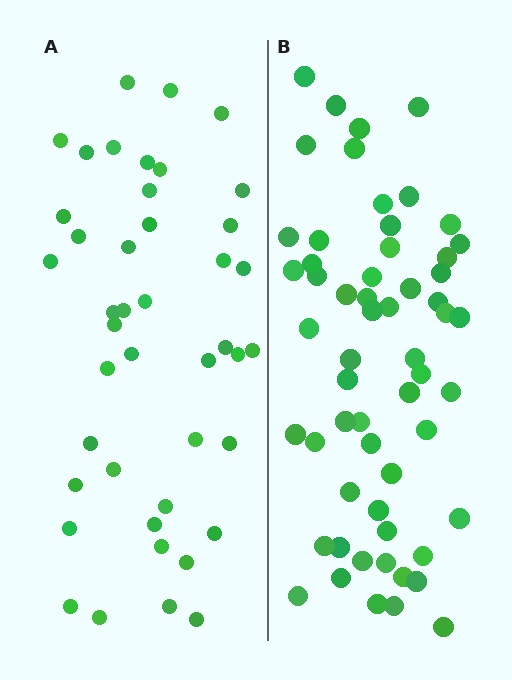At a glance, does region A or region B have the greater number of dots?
Region B (the right region) has more dots.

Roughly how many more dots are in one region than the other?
Region B has approximately 15 more dots than region A.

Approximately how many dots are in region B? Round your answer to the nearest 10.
About 60 dots. (The exact count is 58, which rounds to 60.)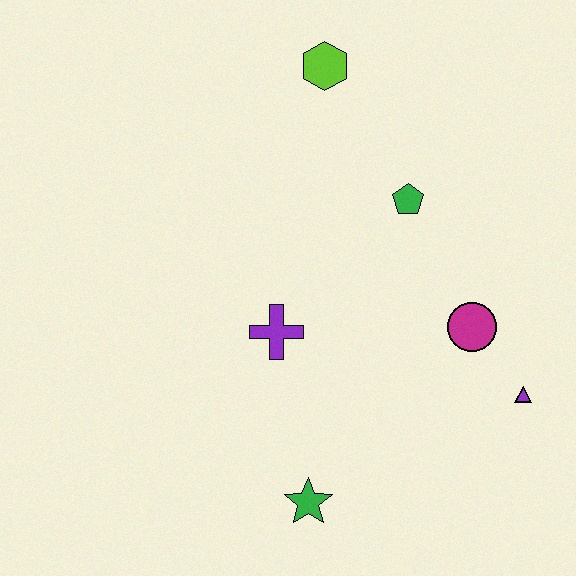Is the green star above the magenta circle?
No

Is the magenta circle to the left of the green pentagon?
No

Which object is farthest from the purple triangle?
The lime hexagon is farthest from the purple triangle.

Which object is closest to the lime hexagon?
The green pentagon is closest to the lime hexagon.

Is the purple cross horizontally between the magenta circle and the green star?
No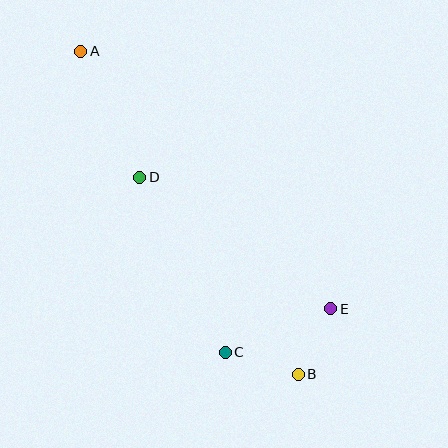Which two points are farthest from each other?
Points A and B are farthest from each other.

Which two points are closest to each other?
Points B and E are closest to each other.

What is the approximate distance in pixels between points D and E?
The distance between D and E is approximately 232 pixels.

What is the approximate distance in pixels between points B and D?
The distance between B and D is approximately 253 pixels.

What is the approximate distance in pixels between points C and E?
The distance between C and E is approximately 114 pixels.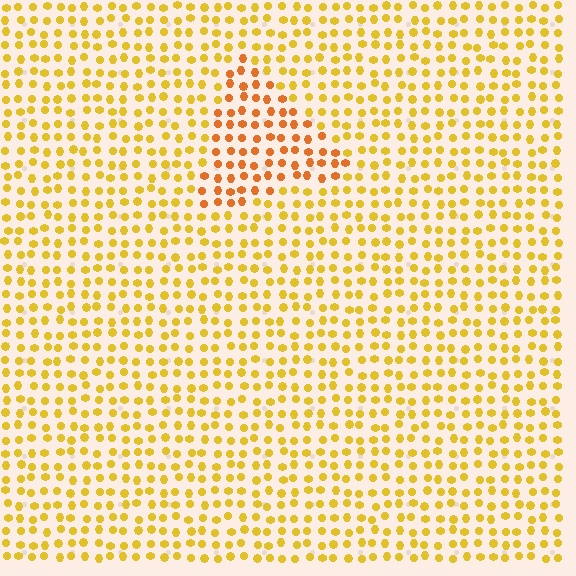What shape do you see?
I see a triangle.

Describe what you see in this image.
The image is filled with small yellow elements in a uniform arrangement. A triangle-shaped region is visible where the elements are tinted to a slightly different hue, forming a subtle color boundary.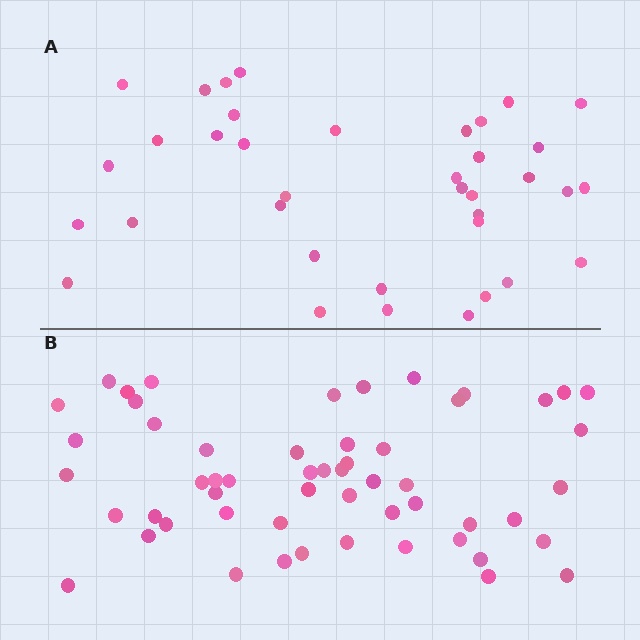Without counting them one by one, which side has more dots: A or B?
Region B (the bottom region) has more dots.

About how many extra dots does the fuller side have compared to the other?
Region B has approximately 20 more dots than region A.